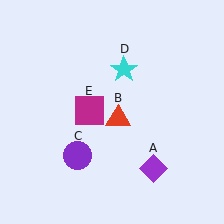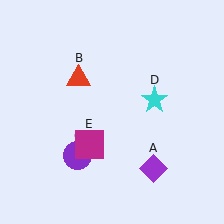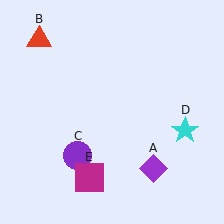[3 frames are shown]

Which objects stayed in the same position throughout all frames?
Purple diamond (object A) and purple circle (object C) remained stationary.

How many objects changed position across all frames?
3 objects changed position: red triangle (object B), cyan star (object D), magenta square (object E).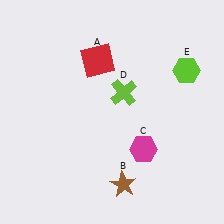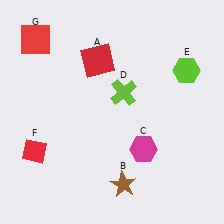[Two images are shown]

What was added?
A red diamond (F), a red square (G) were added in Image 2.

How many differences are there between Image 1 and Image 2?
There are 2 differences between the two images.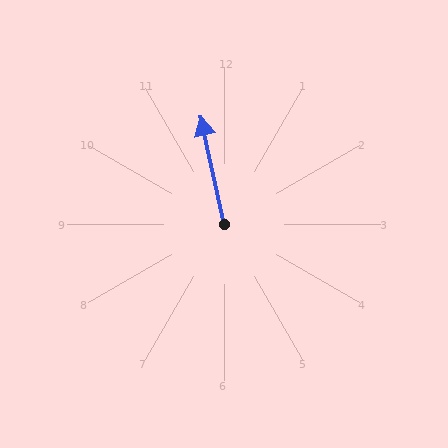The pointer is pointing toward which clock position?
Roughly 12 o'clock.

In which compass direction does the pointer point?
North.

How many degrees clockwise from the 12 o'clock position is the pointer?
Approximately 348 degrees.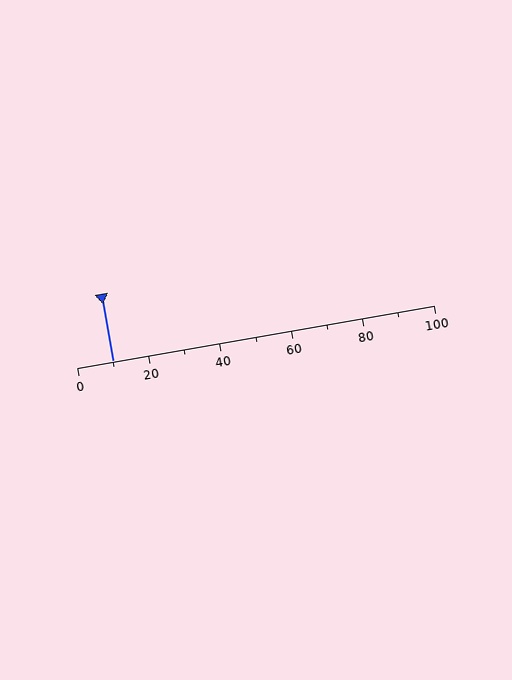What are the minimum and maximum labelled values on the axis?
The axis runs from 0 to 100.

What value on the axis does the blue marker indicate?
The marker indicates approximately 10.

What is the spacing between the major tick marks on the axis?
The major ticks are spaced 20 apart.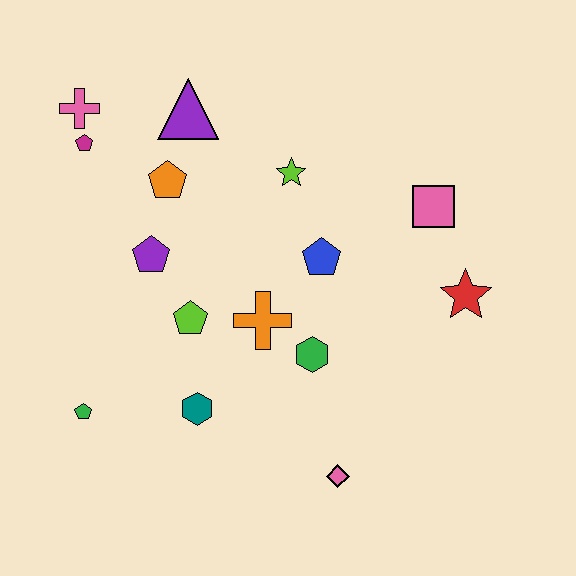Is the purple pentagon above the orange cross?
Yes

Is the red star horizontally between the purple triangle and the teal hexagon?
No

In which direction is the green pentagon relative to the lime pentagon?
The green pentagon is to the left of the lime pentagon.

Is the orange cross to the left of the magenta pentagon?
No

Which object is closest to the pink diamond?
The green hexagon is closest to the pink diamond.